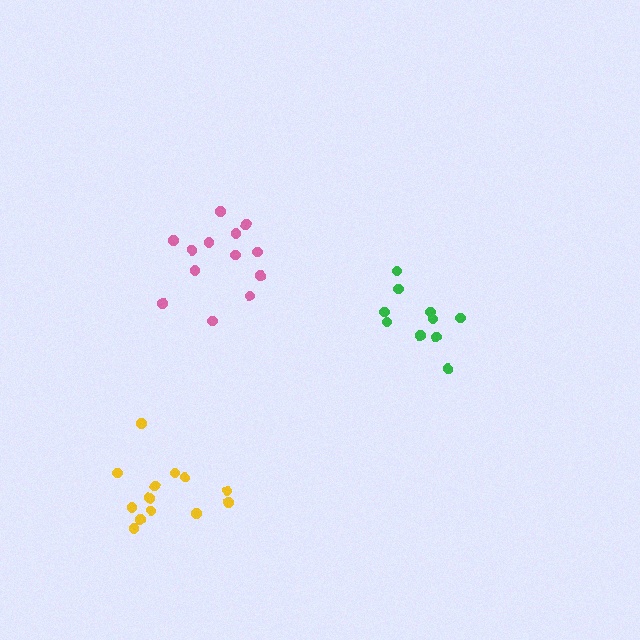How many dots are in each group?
Group 1: 13 dots, Group 2: 13 dots, Group 3: 10 dots (36 total).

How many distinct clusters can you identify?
There are 3 distinct clusters.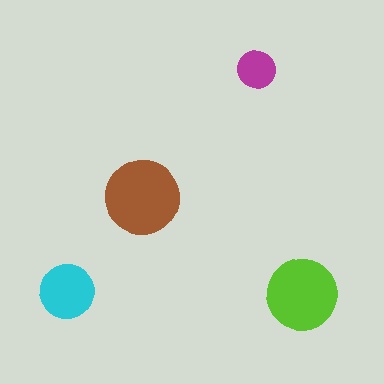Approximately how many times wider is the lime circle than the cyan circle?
About 1.5 times wider.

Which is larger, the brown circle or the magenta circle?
The brown one.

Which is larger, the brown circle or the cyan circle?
The brown one.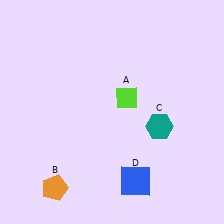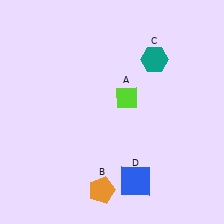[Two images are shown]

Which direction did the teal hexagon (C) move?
The teal hexagon (C) moved up.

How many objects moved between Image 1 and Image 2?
2 objects moved between the two images.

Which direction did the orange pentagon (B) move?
The orange pentagon (B) moved right.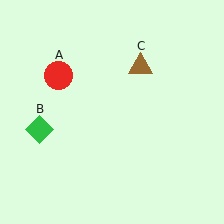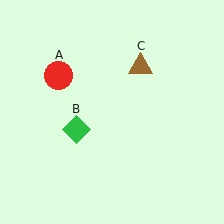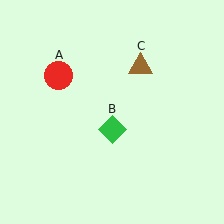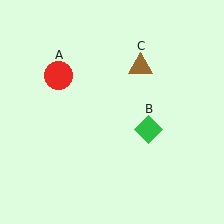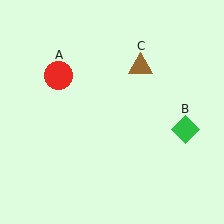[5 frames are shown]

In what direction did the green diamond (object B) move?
The green diamond (object B) moved right.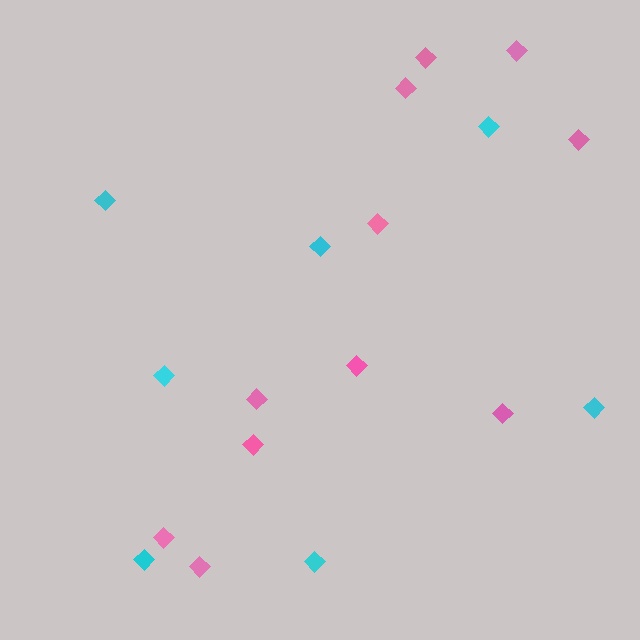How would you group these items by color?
There are 2 groups: one group of pink diamonds (11) and one group of cyan diamonds (7).